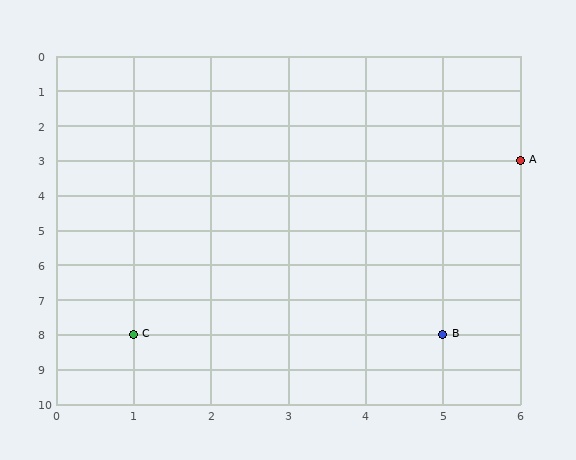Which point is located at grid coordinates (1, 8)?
Point C is at (1, 8).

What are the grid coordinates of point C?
Point C is at grid coordinates (1, 8).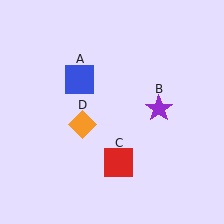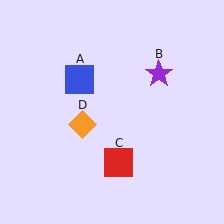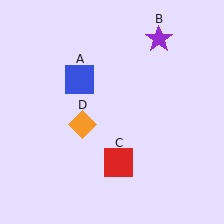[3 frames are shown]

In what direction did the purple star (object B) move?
The purple star (object B) moved up.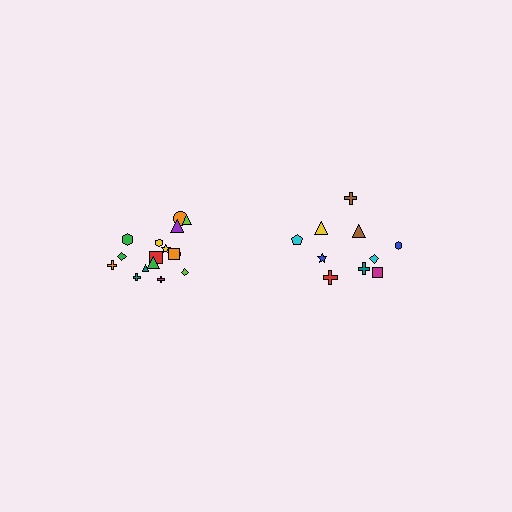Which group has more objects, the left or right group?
The left group.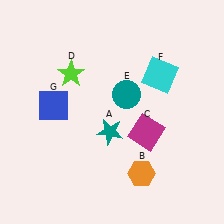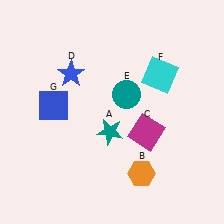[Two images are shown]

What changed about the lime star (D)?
In Image 1, D is lime. In Image 2, it changed to blue.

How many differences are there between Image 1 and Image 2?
There is 1 difference between the two images.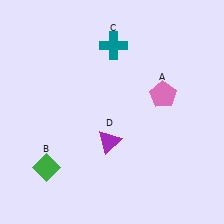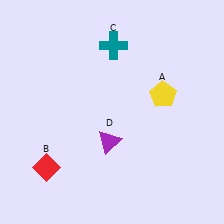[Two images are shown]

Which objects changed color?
A changed from pink to yellow. B changed from green to red.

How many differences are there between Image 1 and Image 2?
There are 2 differences between the two images.